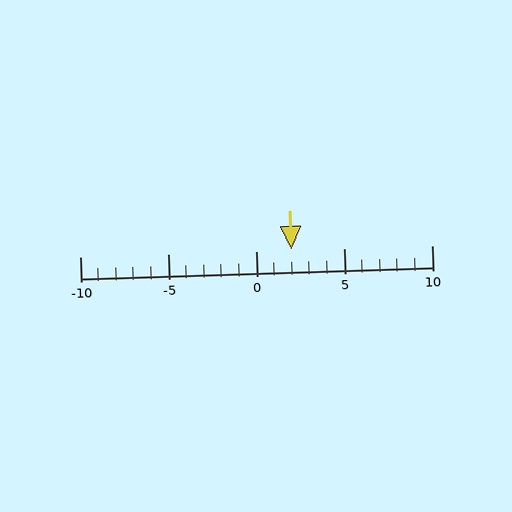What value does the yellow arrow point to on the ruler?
The yellow arrow points to approximately 2.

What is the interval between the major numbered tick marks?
The major tick marks are spaced 5 units apart.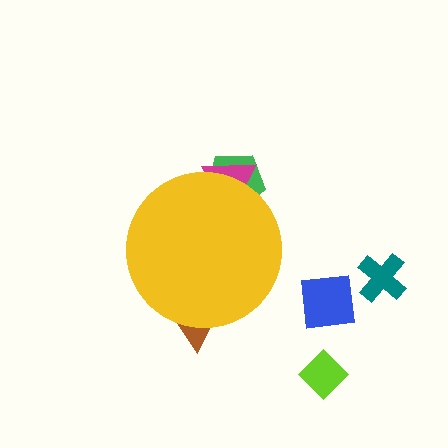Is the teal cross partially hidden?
No, the teal cross is fully visible.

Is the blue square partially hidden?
No, the blue square is fully visible.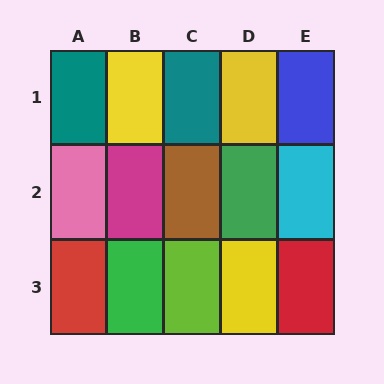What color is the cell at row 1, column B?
Yellow.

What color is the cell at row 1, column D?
Yellow.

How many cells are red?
2 cells are red.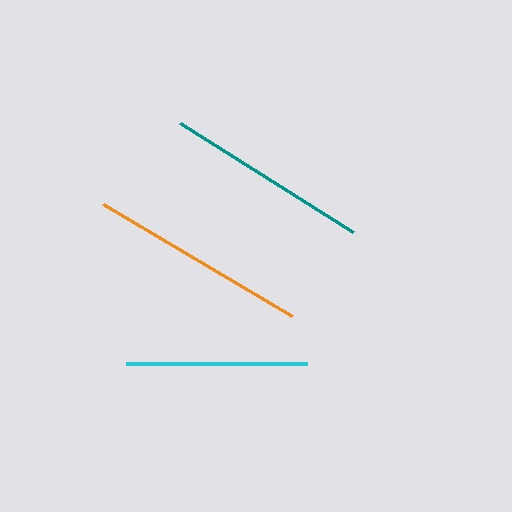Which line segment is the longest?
The orange line is the longest at approximately 220 pixels.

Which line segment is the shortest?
The cyan line is the shortest at approximately 181 pixels.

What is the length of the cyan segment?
The cyan segment is approximately 181 pixels long.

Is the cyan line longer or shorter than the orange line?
The orange line is longer than the cyan line.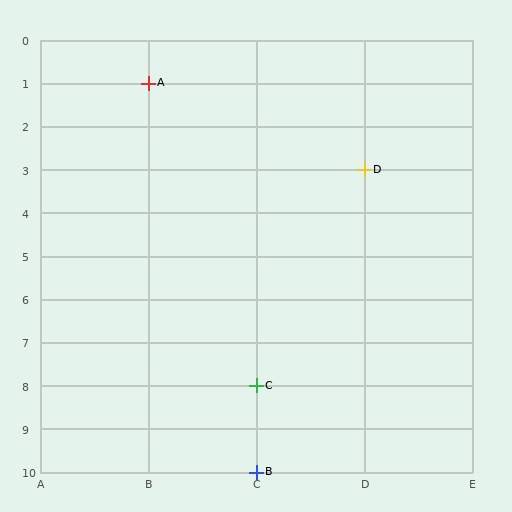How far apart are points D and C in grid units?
Points D and C are 1 column and 5 rows apart (about 5.1 grid units diagonally).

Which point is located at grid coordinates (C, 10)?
Point B is at (C, 10).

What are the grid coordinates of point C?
Point C is at grid coordinates (C, 8).